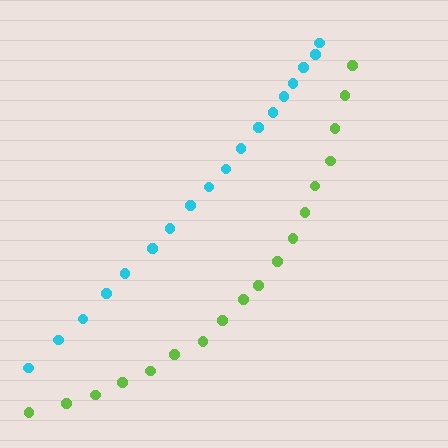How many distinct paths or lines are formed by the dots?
There are 2 distinct paths.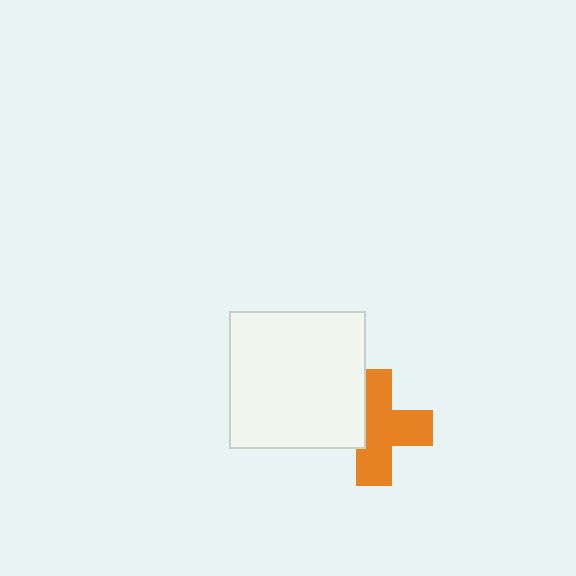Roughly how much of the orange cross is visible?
Most of it is visible (roughly 69%).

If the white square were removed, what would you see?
You would see the complete orange cross.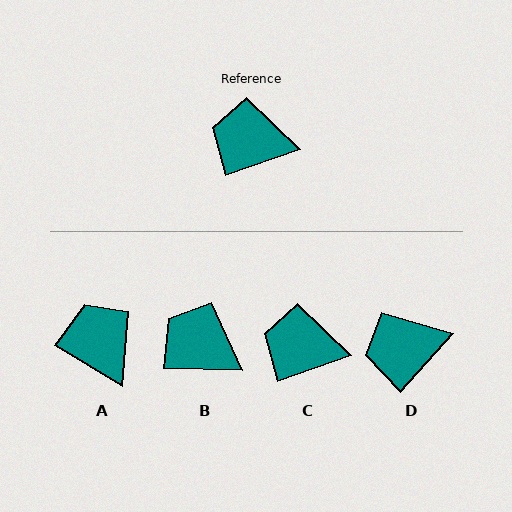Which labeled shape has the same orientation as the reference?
C.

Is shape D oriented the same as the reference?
No, it is off by about 28 degrees.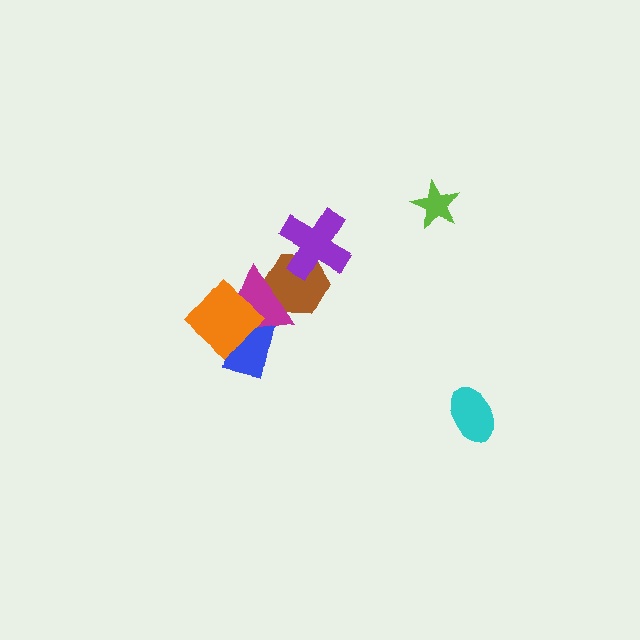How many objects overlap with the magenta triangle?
3 objects overlap with the magenta triangle.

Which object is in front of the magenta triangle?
The orange diamond is in front of the magenta triangle.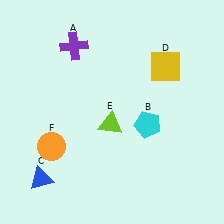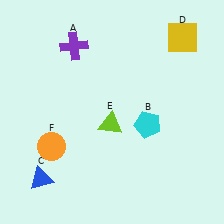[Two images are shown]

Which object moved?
The yellow square (D) moved up.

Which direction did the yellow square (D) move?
The yellow square (D) moved up.